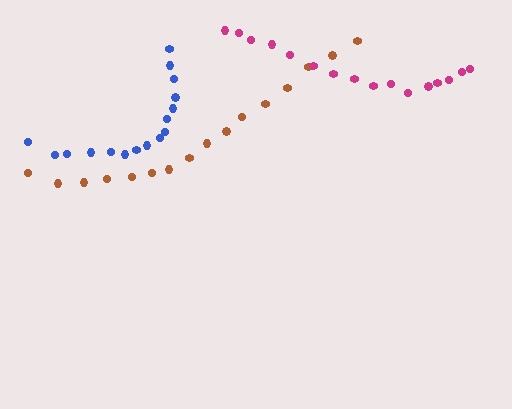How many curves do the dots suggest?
There are 3 distinct paths.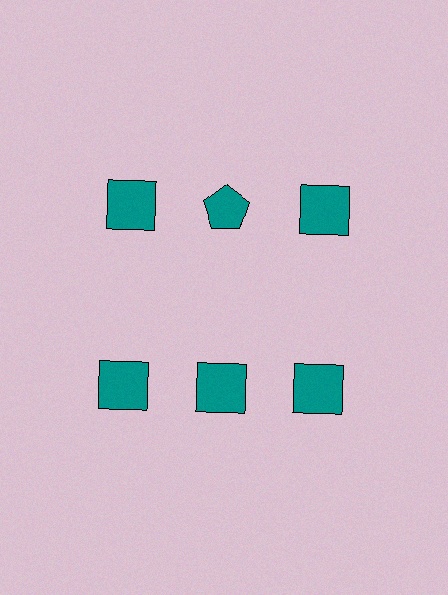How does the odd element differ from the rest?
It has a different shape: pentagon instead of square.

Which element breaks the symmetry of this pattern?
The teal pentagon in the top row, second from left column breaks the symmetry. All other shapes are teal squares.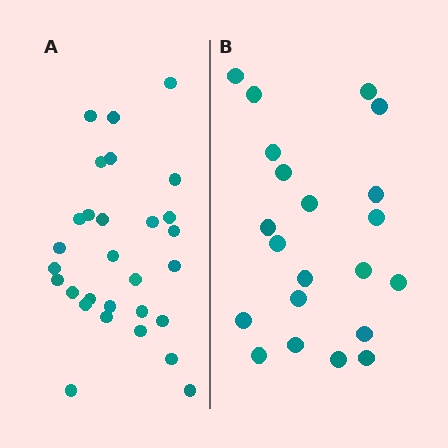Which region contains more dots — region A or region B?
Region A (the left region) has more dots.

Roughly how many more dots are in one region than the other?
Region A has roughly 8 or so more dots than region B.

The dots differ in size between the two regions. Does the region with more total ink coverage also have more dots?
No. Region B has more total ink coverage because its dots are larger, but region A actually contains more individual dots. Total area can be misleading — the number of items is what matters here.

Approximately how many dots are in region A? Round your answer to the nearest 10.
About 30 dots. (The exact count is 29, which rounds to 30.)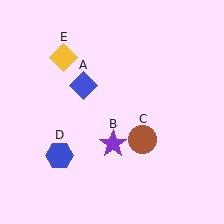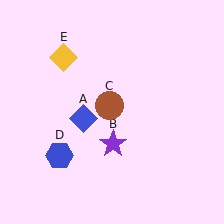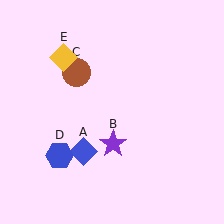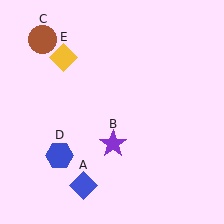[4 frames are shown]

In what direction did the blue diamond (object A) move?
The blue diamond (object A) moved down.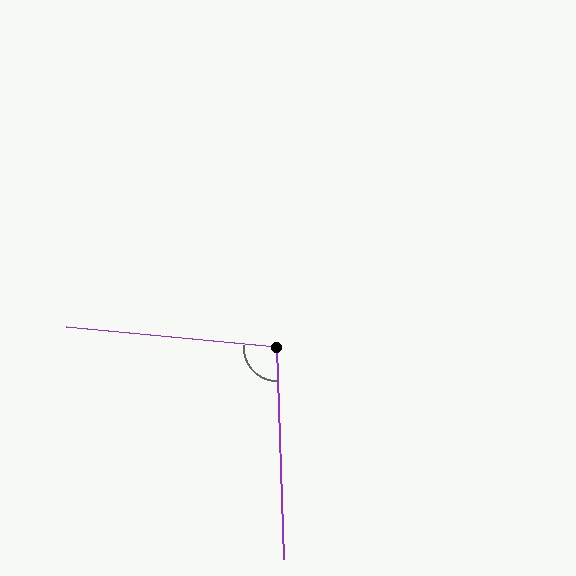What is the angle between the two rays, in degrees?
Approximately 97 degrees.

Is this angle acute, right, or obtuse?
It is obtuse.